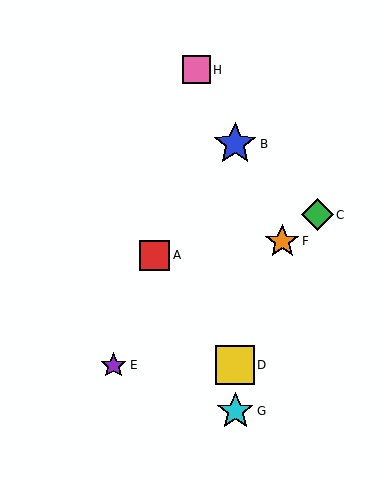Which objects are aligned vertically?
Objects B, D, G are aligned vertically.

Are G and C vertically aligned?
No, G is at x≈235 and C is at x≈317.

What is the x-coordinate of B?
Object B is at x≈235.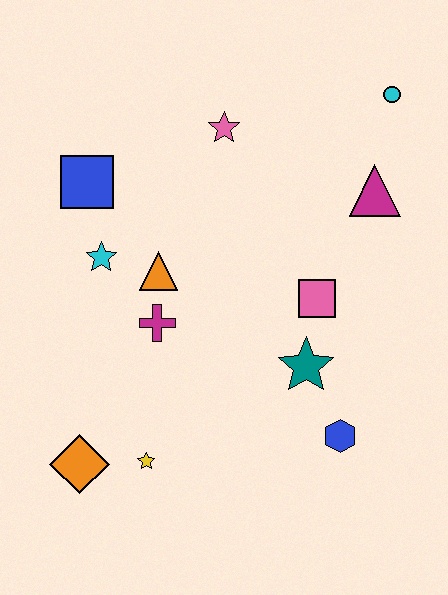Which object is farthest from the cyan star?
The cyan circle is farthest from the cyan star.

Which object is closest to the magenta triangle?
The cyan circle is closest to the magenta triangle.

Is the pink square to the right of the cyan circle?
No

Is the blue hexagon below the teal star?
Yes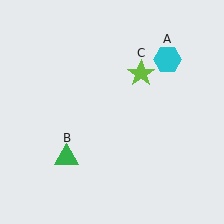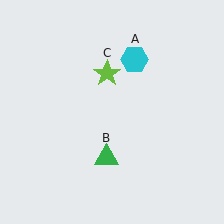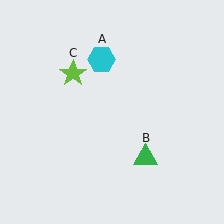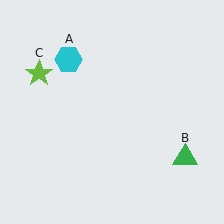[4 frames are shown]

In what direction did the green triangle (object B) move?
The green triangle (object B) moved right.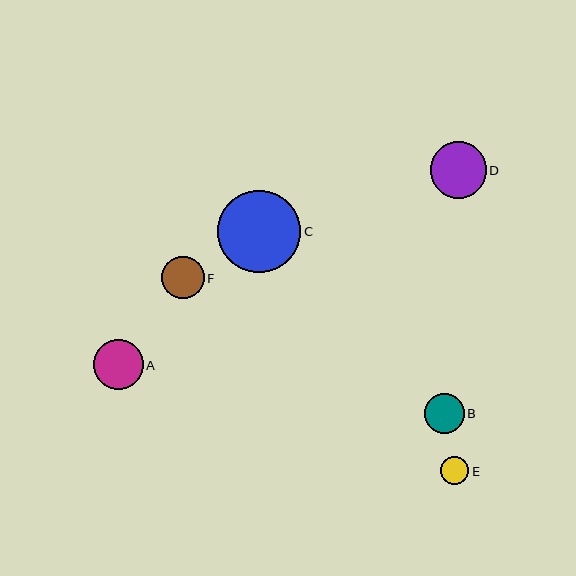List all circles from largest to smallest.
From largest to smallest: C, D, A, F, B, E.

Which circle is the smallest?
Circle E is the smallest with a size of approximately 28 pixels.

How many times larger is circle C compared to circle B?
Circle C is approximately 2.1 times the size of circle B.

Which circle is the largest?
Circle C is the largest with a size of approximately 83 pixels.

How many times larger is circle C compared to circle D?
Circle C is approximately 1.5 times the size of circle D.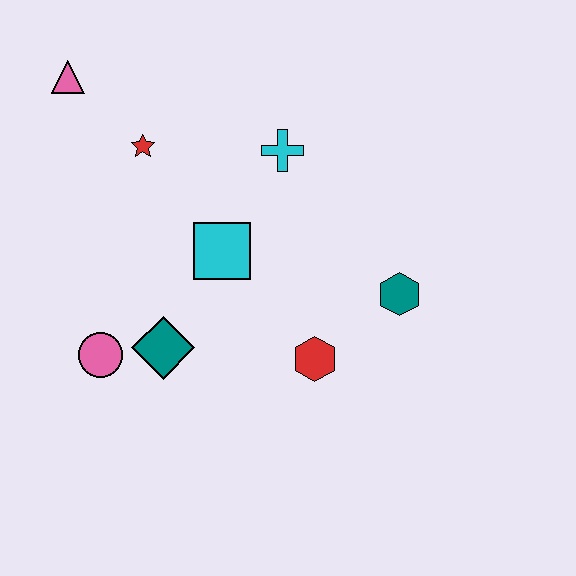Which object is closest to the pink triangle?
The red star is closest to the pink triangle.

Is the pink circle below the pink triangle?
Yes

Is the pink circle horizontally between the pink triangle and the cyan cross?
Yes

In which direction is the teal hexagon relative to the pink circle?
The teal hexagon is to the right of the pink circle.